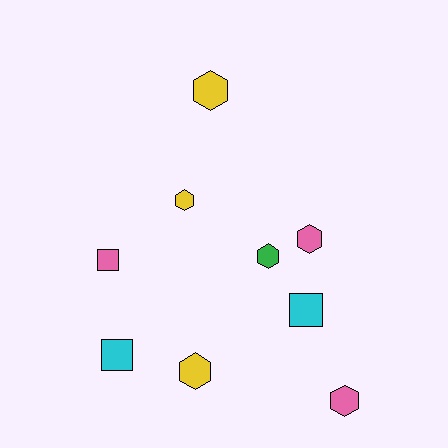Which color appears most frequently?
Yellow, with 3 objects.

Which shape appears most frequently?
Hexagon, with 6 objects.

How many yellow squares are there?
There are no yellow squares.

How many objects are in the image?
There are 9 objects.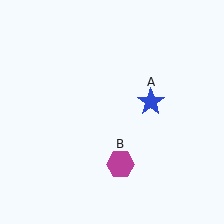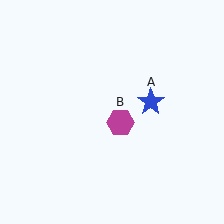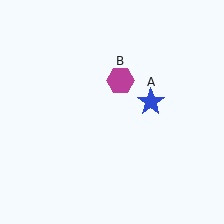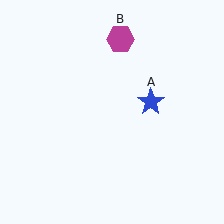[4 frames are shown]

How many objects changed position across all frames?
1 object changed position: magenta hexagon (object B).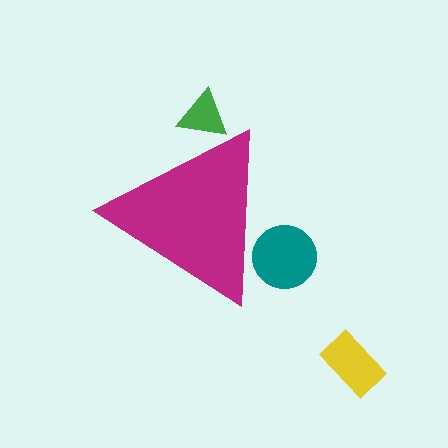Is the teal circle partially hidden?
Yes, the teal circle is partially hidden behind the magenta triangle.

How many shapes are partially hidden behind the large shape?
2 shapes are partially hidden.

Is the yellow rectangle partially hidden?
No, the yellow rectangle is fully visible.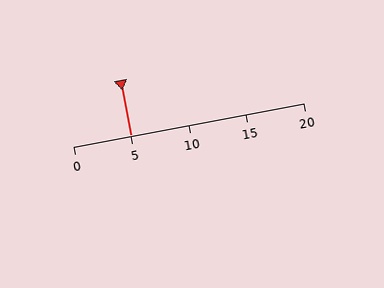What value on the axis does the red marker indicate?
The marker indicates approximately 5.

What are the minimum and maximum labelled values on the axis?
The axis runs from 0 to 20.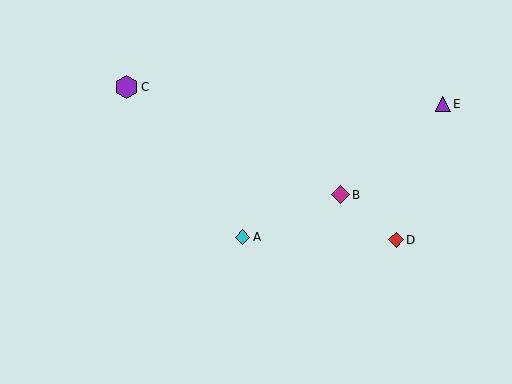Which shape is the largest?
The purple hexagon (labeled C) is the largest.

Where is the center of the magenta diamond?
The center of the magenta diamond is at (340, 195).